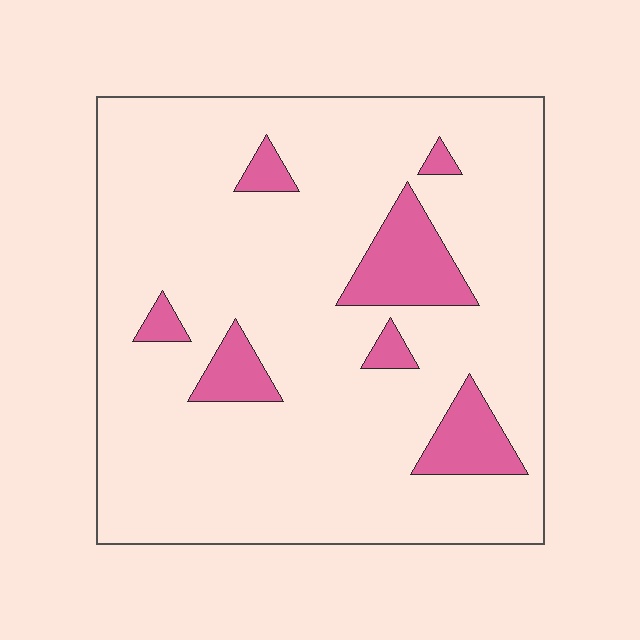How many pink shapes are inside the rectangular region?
7.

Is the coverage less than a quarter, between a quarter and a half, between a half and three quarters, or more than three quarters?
Less than a quarter.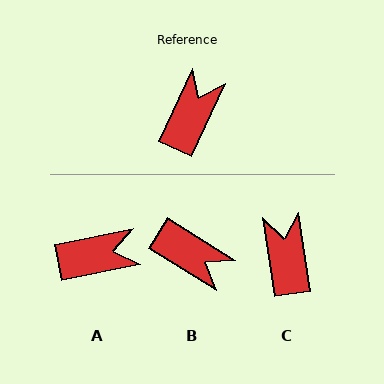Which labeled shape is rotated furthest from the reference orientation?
B, about 98 degrees away.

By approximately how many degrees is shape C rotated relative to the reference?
Approximately 33 degrees counter-clockwise.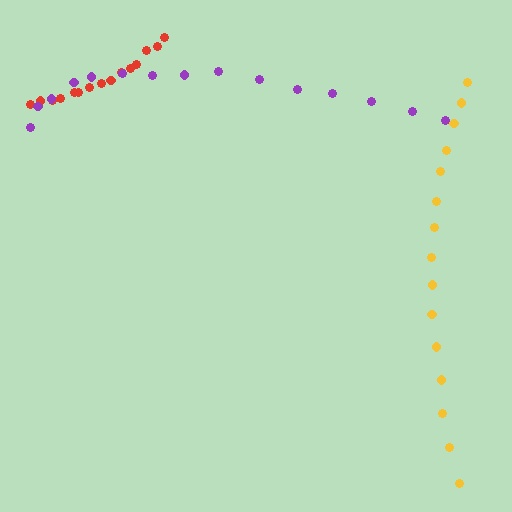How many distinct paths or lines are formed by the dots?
There are 3 distinct paths.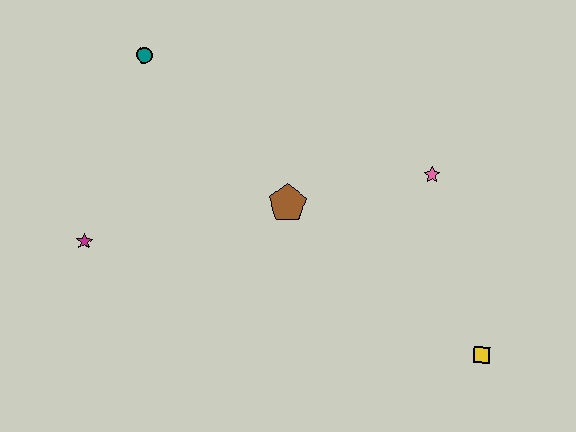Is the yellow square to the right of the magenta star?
Yes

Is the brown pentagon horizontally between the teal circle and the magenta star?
No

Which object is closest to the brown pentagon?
The pink star is closest to the brown pentagon.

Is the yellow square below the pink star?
Yes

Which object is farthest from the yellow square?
The teal circle is farthest from the yellow square.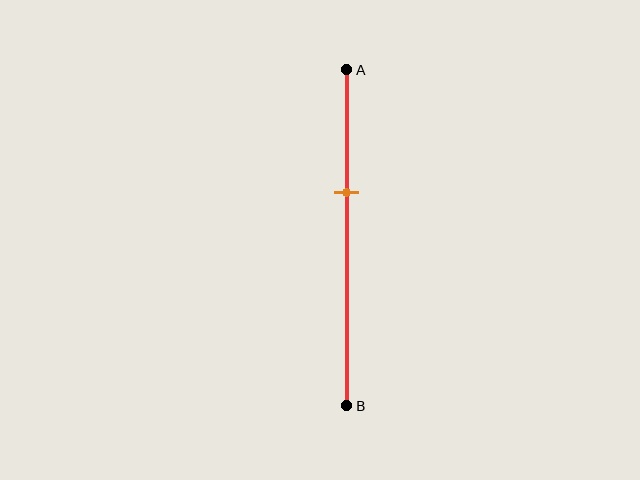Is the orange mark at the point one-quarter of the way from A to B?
No, the mark is at about 35% from A, not at the 25% one-quarter point.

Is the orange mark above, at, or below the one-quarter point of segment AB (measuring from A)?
The orange mark is below the one-quarter point of segment AB.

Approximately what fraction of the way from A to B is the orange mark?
The orange mark is approximately 35% of the way from A to B.